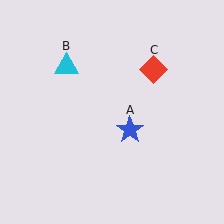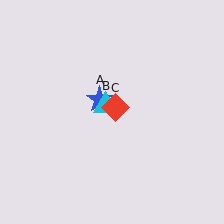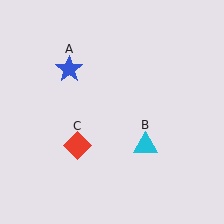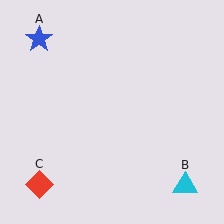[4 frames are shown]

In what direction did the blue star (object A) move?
The blue star (object A) moved up and to the left.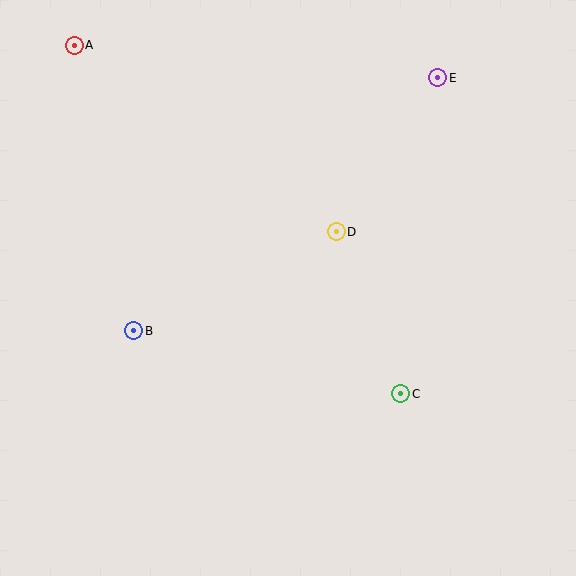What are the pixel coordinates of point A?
Point A is at (74, 45).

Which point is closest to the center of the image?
Point D at (336, 232) is closest to the center.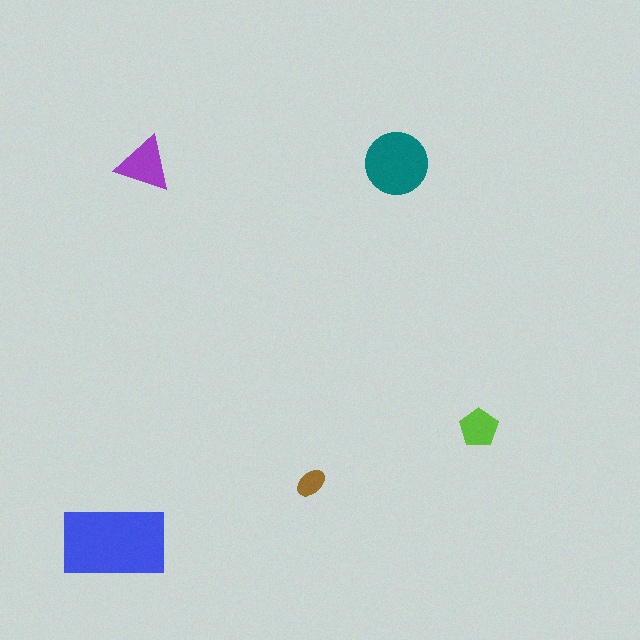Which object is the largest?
The blue rectangle.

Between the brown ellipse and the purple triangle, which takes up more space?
The purple triangle.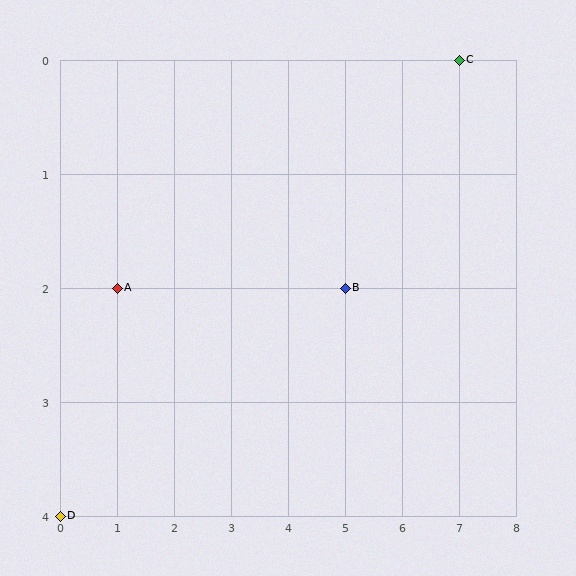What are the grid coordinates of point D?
Point D is at grid coordinates (0, 4).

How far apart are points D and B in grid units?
Points D and B are 5 columns and 2 rows apart (about 5.4 grid units diagonally).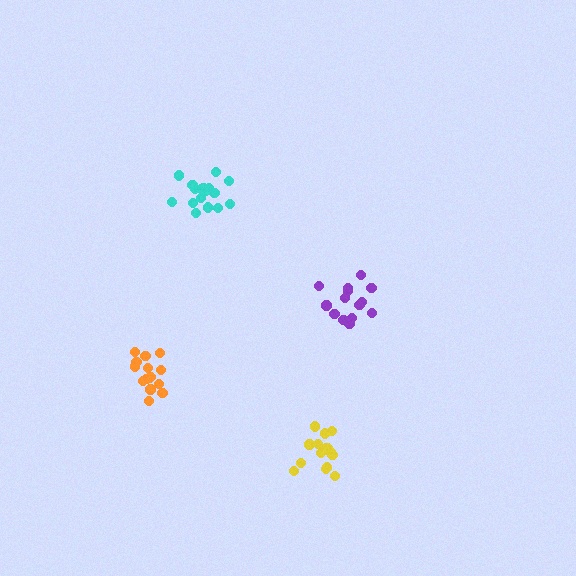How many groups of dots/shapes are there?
There are 4 groups.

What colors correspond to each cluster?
The clusters are colored: purple, orange, yellow, cyan.